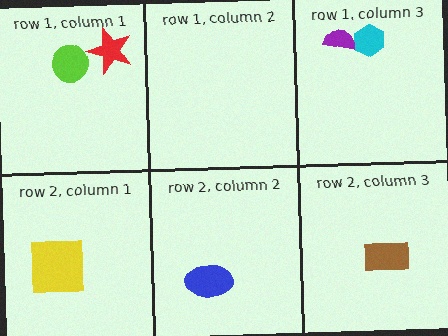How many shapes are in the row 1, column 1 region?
2.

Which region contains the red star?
The row 1, column 1 region.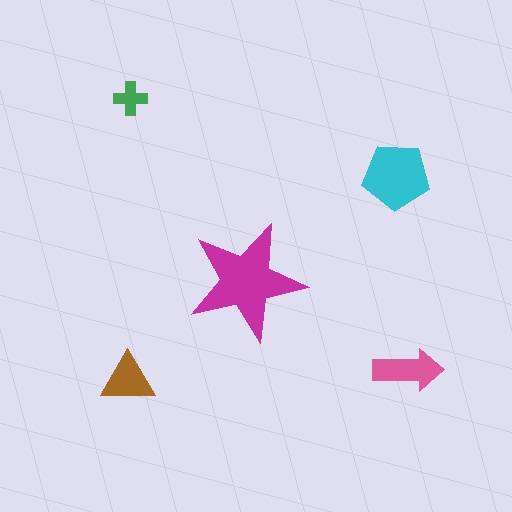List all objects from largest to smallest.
The magenta star, the cyan pentagon, the pink arrow, the brown triangle, the green cross.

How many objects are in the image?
There are 5 objects in the image.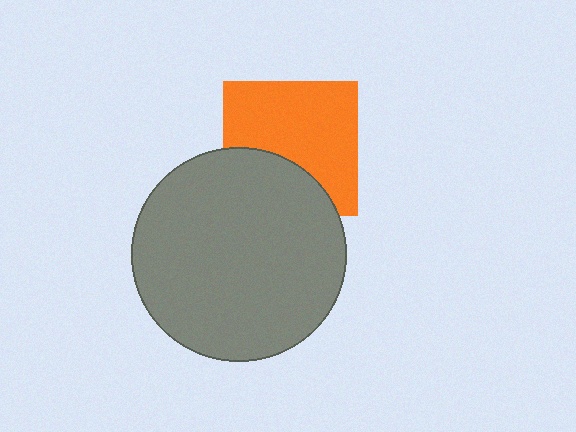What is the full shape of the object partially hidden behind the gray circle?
The partially hidden object is an orange square.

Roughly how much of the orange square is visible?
Most of it is visible (roughly 66%).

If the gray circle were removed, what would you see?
You would see the complete orange square.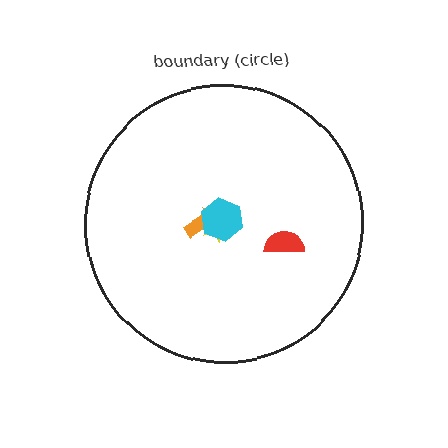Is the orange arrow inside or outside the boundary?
Inside.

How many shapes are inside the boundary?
4 inside, 0 outside.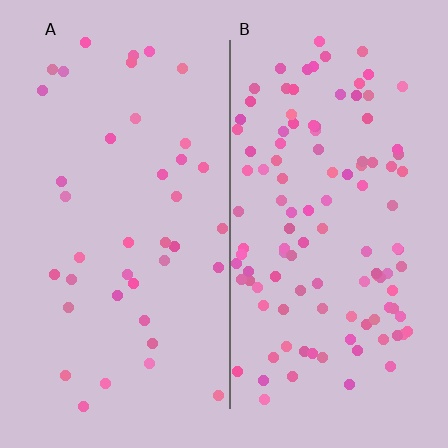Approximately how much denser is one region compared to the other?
Approximately 2.9× — region B over region A.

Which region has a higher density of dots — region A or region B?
B (the right).